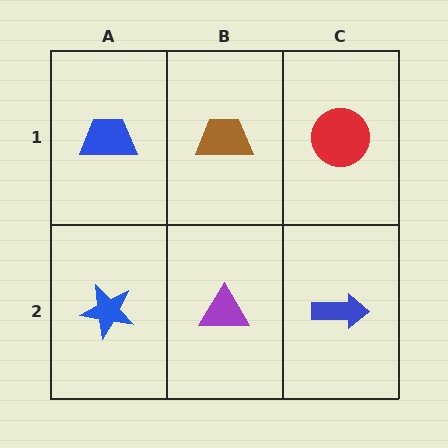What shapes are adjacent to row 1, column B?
A purple triangle (row 2, column B), a blue trapezoid (row 1, column A), a red circle (row 1, column C).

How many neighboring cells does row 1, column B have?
3.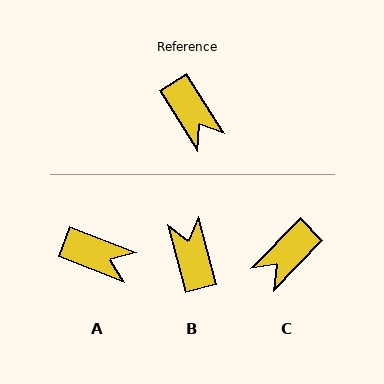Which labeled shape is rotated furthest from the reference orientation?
B, about 162 degrees away.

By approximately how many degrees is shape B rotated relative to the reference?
Approximately 162 degrees counter-clockwise.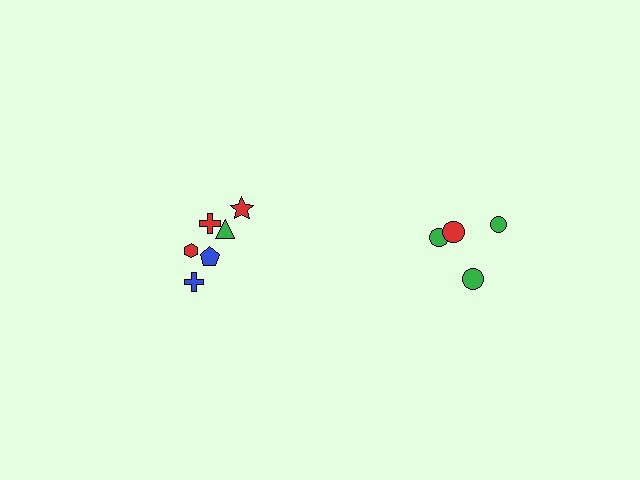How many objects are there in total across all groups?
There are 10 objects.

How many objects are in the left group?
There are 6 objects.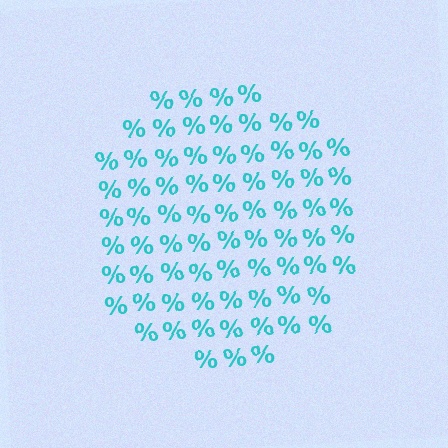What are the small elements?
The small elements are percent signs.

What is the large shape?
The large shape is a circle.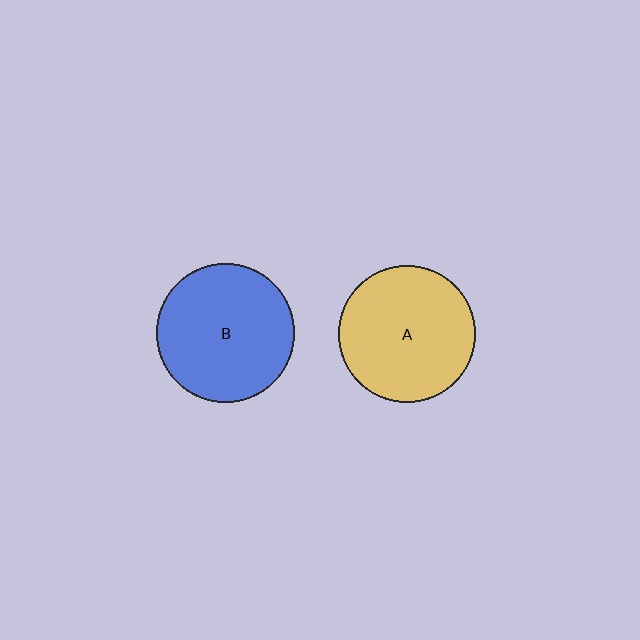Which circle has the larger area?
Circle B (blue).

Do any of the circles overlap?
No, none of the circles overlap.